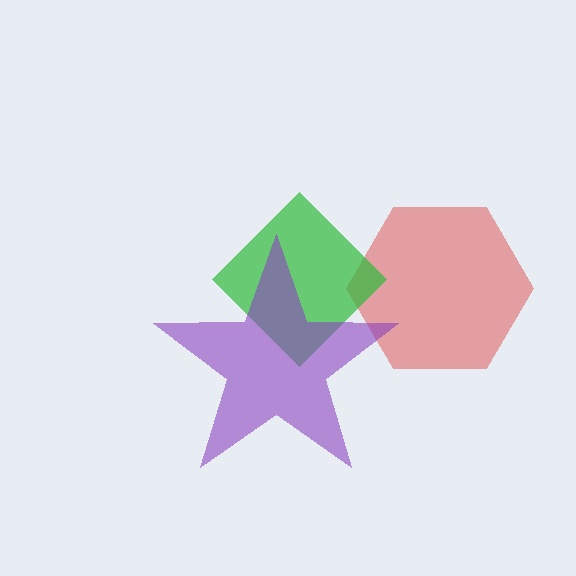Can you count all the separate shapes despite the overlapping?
Yes, there are 3 separate shapes.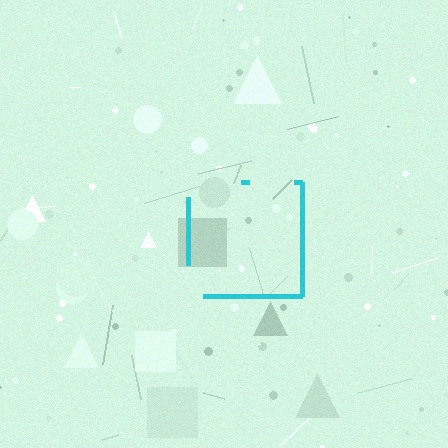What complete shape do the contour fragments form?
The contour fragments form a square.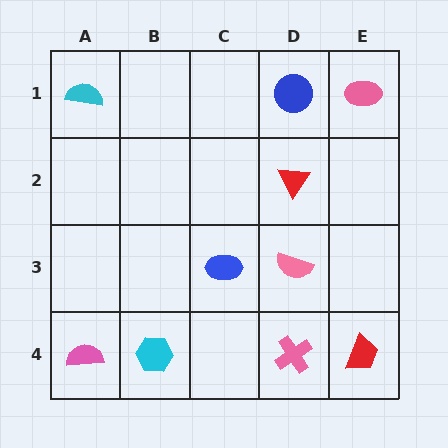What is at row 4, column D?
A pink cross.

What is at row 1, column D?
A blue circle.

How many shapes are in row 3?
2 shapes.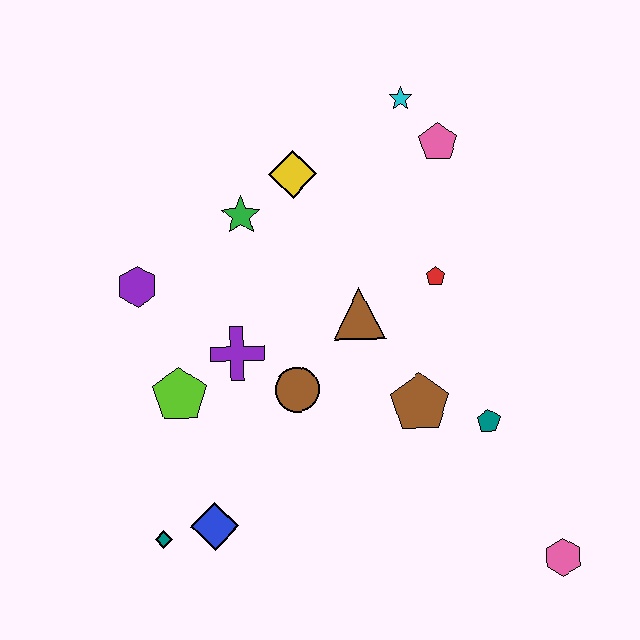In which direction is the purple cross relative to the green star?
The purple cross is below the green star.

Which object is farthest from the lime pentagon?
The pink hexagon is farthest from the lime pentagon.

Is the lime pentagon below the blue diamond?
No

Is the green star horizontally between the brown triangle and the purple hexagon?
Yes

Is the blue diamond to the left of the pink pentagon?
Yes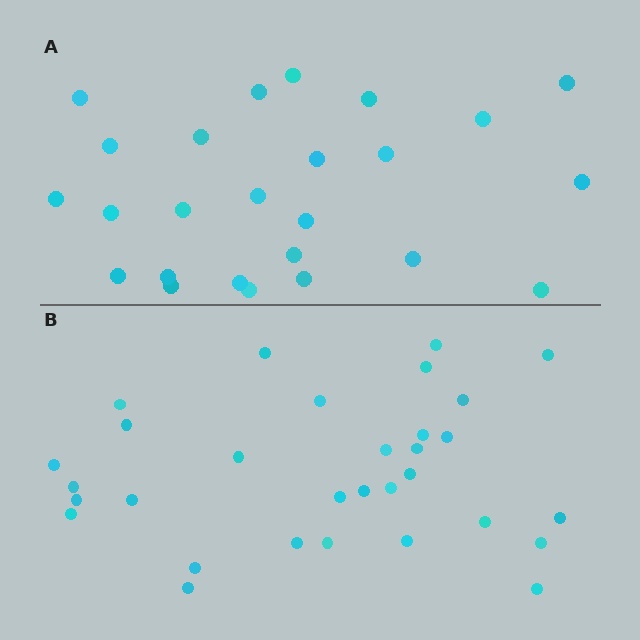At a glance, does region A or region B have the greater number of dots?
Region B (the bottom region) has more dots.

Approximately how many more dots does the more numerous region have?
Region B has about 6 more dots than region A.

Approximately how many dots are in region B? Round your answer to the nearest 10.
About 30 dots. (The exact count is 31, which rounds to 30.)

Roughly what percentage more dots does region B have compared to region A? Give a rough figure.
About 25% more.